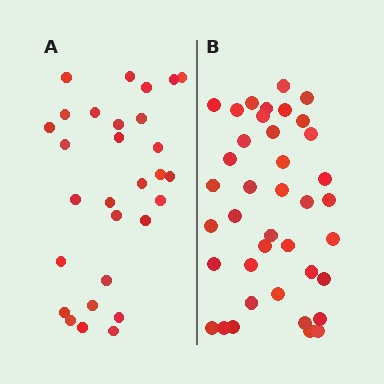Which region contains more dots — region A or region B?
Region B (the right region) has more dots.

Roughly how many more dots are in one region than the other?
Region B has roughly 10 or so more dots than region A.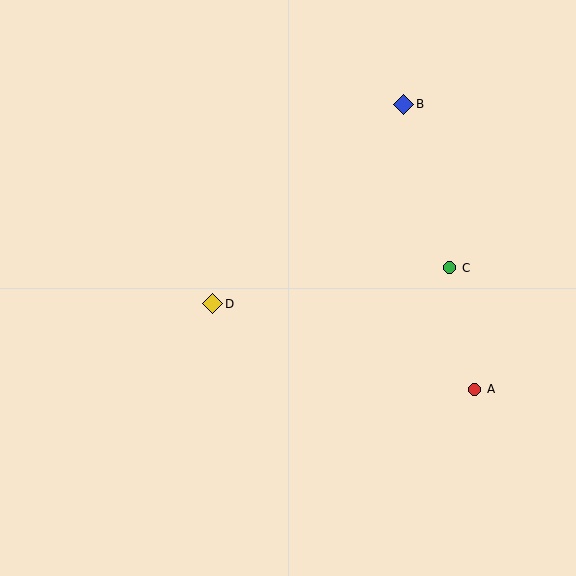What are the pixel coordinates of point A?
Point A is at (475, 389).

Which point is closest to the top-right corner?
Point B is closest to the top-right corner.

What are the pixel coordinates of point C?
Point C is at (450, 268).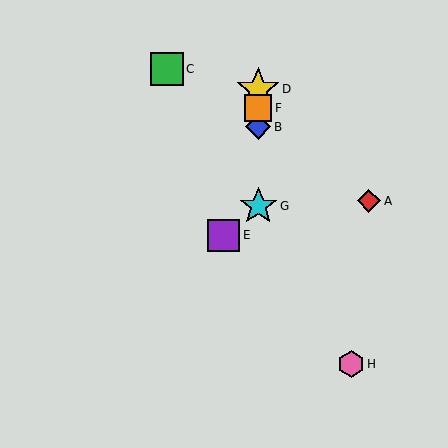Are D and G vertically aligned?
Yes, both are at x≈258.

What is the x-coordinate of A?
Object A is at x≈369.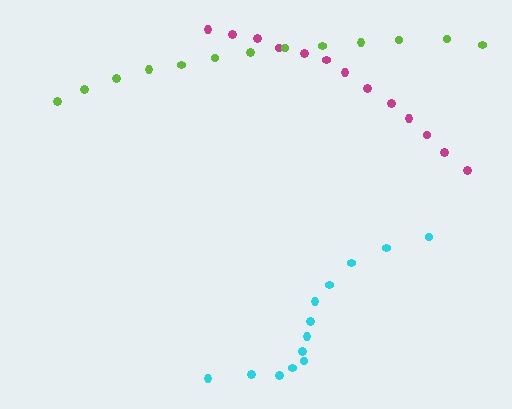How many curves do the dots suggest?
There are 3 distinct paths.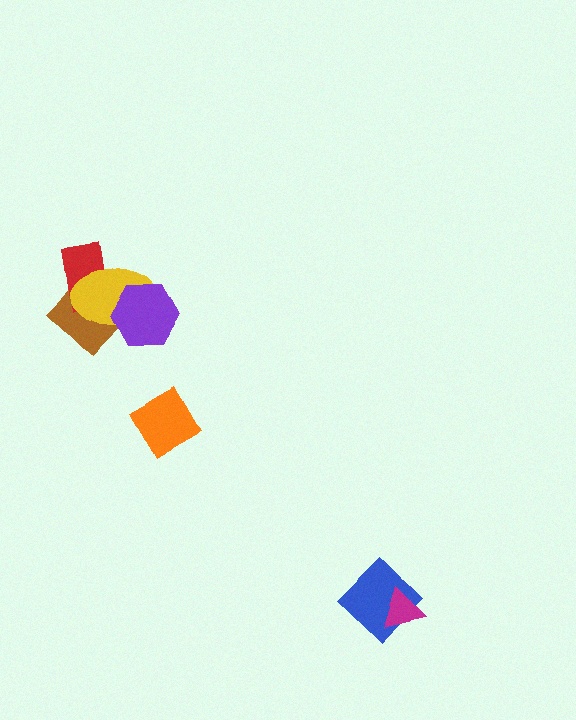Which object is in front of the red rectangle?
The yellow ellipse is in front of the red rectangle.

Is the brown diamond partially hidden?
Yes, it is partially covered by another shape.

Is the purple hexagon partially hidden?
No, no other shape covers it.